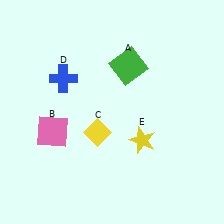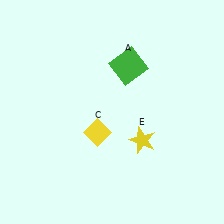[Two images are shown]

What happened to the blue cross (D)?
The blue cross (D) was removed in Image 2. It was in the top-left area of Image 1.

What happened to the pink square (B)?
The pink square (B) was removed in Image 2. It was in the bottom-left area of Image 1.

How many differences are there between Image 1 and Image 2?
There are 2 differences between the two images.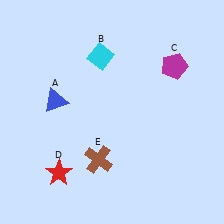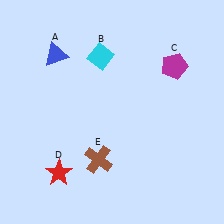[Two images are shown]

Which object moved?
The blue triangle (A) moved up.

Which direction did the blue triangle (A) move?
The blue triangle (A) moved up.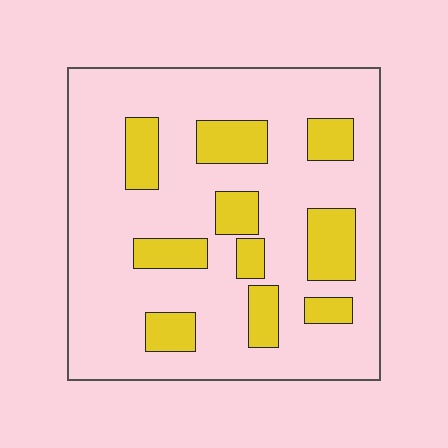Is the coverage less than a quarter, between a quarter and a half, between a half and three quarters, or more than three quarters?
Less than a quarter.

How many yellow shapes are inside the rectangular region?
10.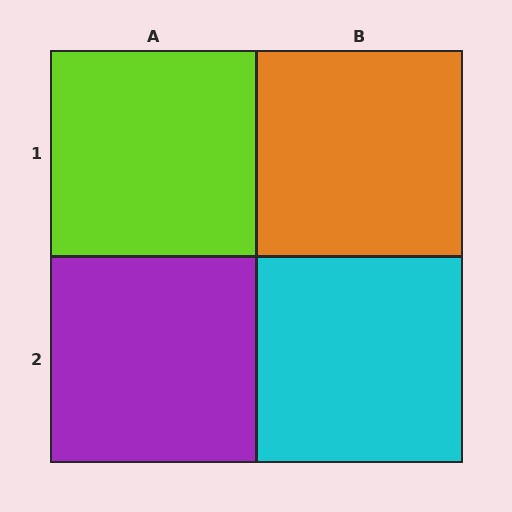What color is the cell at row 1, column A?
Lime.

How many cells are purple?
1 cell is purple.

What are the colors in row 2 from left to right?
Purple, cyan.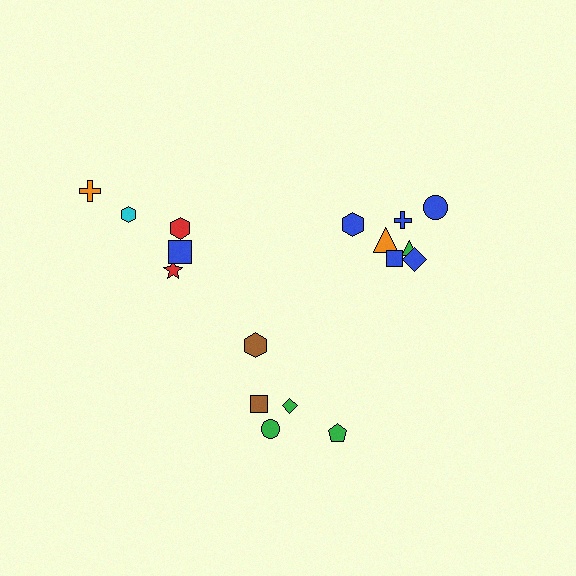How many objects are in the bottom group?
There are 5 objects.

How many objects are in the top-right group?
There are 7 objects.